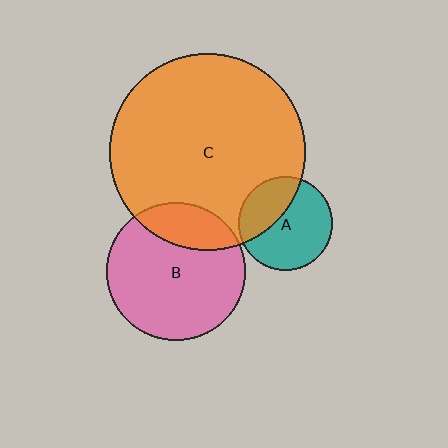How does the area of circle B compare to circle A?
Approximately 2.1 times.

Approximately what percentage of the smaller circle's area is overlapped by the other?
Approximately 20%.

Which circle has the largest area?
Circle C (orange).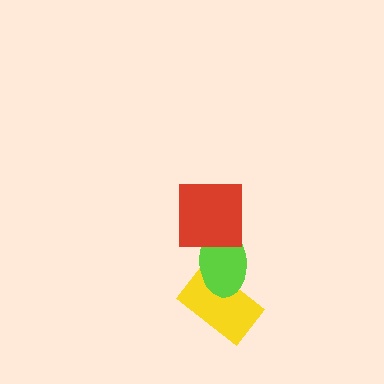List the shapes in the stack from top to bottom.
From top to bottom: the red square, the lime ellipse, the yellow rectangle.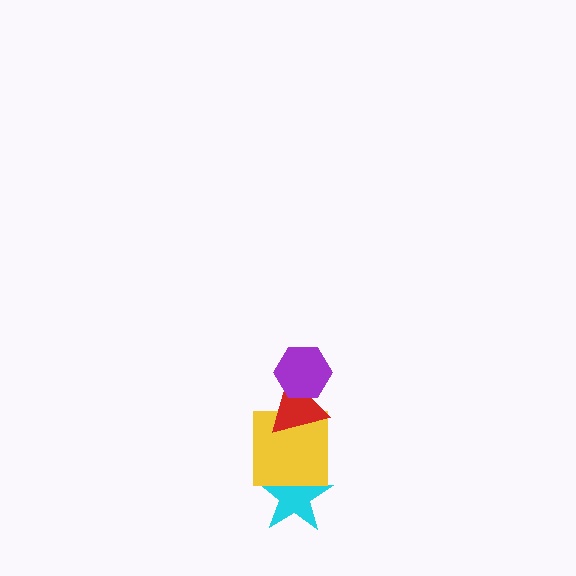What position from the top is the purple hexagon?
The purple hexagon is 1st from the top.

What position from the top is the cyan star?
The cyan star is 4th from the top.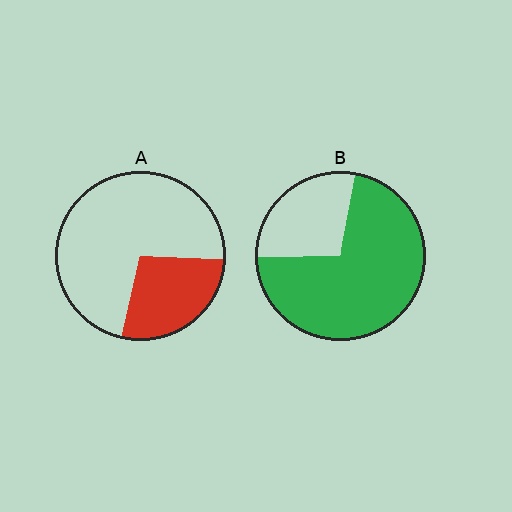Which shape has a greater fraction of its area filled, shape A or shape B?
Shape B.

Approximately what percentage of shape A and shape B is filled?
A is approximately 30% and B is approximately 70%.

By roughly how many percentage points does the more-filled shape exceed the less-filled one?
By roughly 45 percentage points (B over A).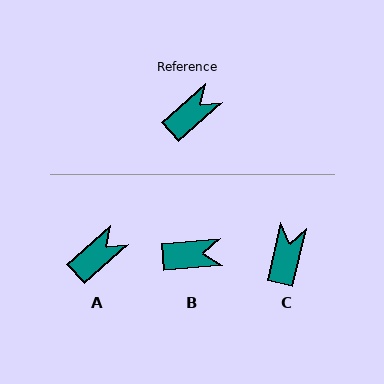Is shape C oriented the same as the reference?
No, it is off by about 35 degrees.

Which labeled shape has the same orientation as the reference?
A.